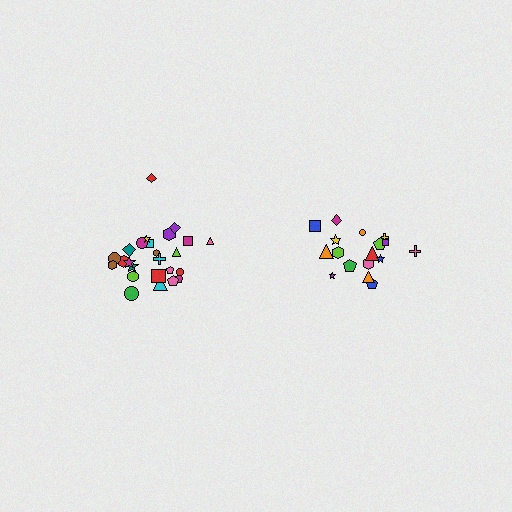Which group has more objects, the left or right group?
The left group.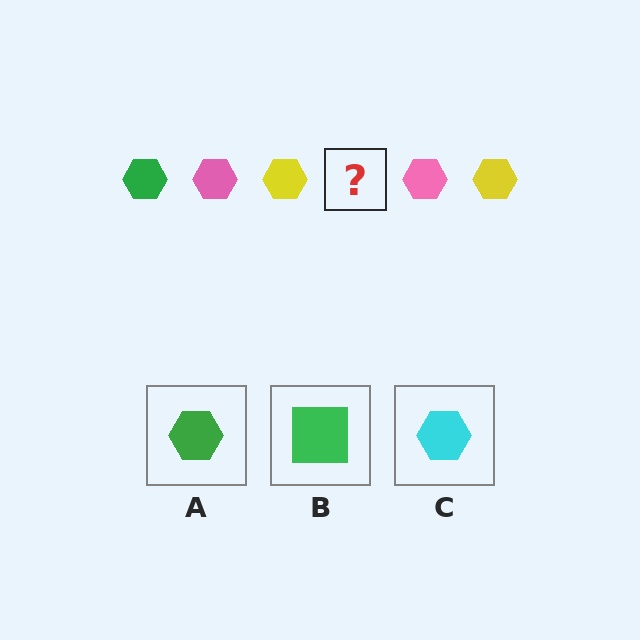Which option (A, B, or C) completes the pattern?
A.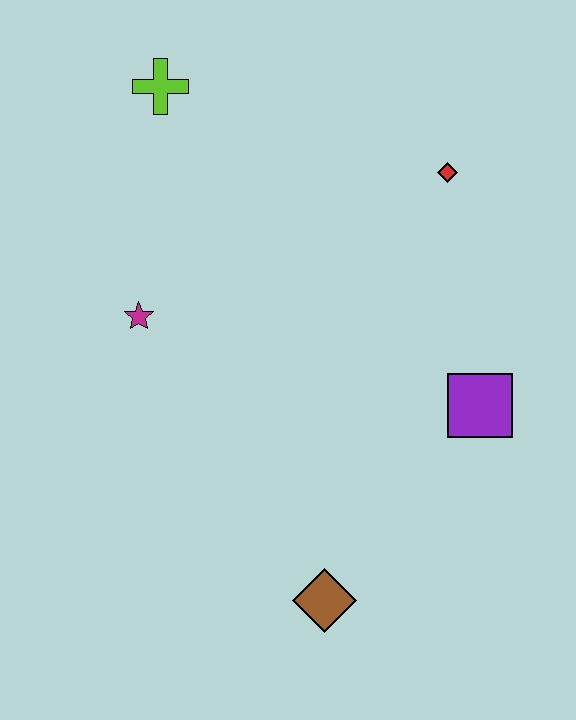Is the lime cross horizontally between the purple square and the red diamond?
No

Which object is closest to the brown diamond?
The purple square is closest to the brown diamond.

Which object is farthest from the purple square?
The lime cross is farthest from the purple square.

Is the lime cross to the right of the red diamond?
No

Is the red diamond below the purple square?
No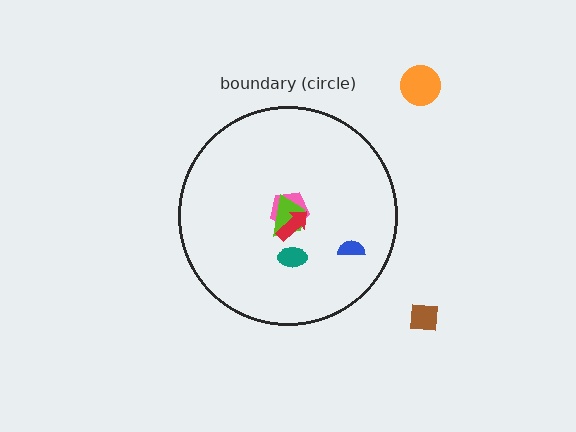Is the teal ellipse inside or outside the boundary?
Inside.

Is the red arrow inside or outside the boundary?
Inside.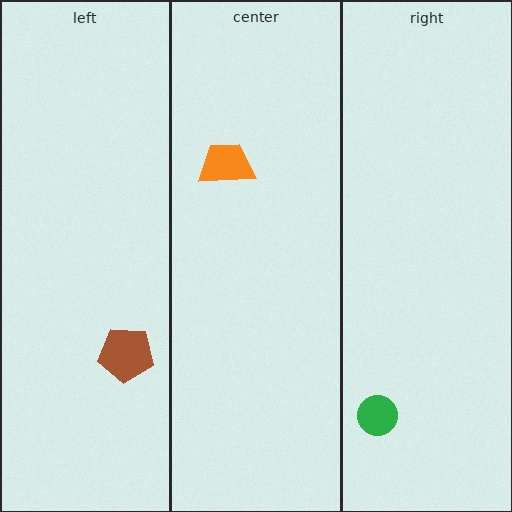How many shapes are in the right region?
1.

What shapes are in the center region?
The orange trapezoid.